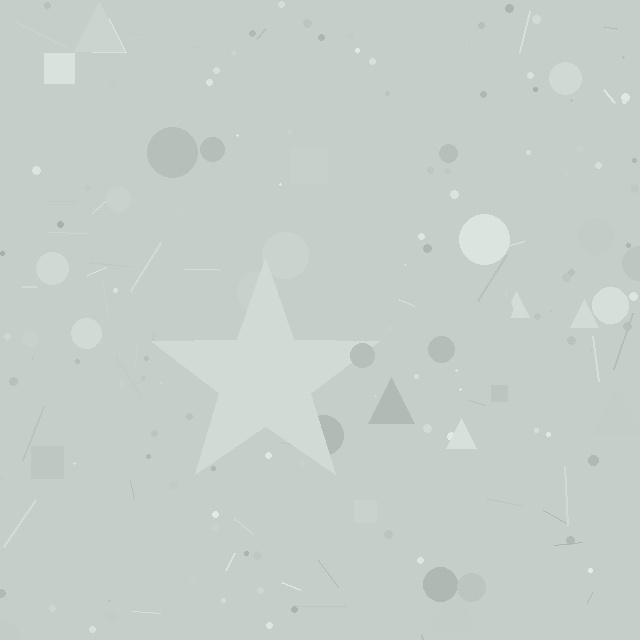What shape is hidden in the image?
A star is hidden in the image.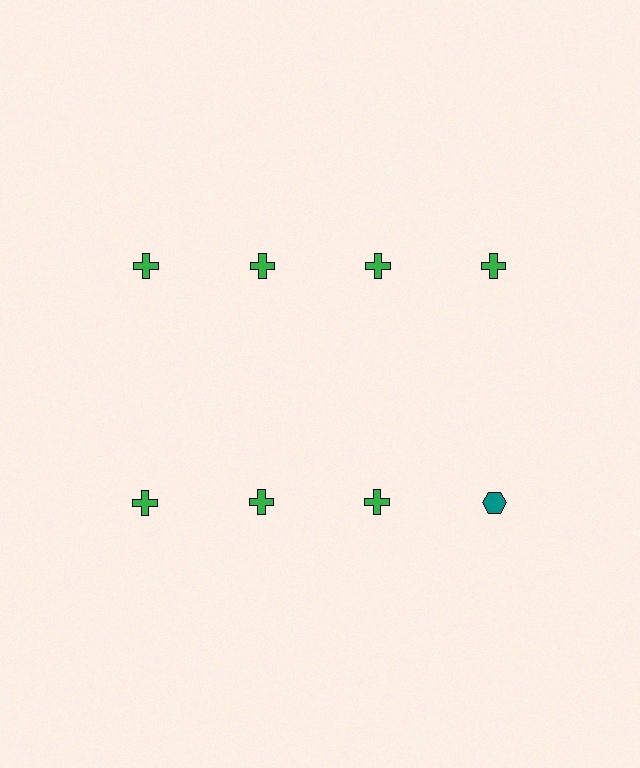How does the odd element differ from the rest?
It differs in both color (teal instead of green) and shape (hexagon instead of cross).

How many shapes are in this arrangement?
There are 8 shapes arranged in a grid pattern.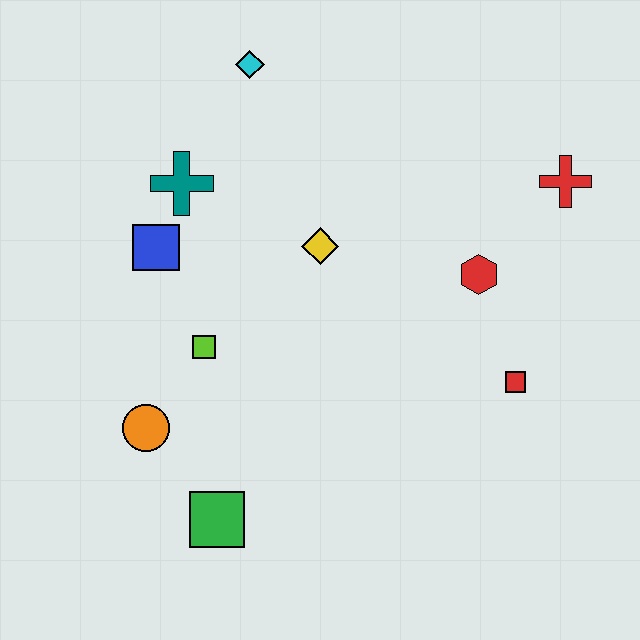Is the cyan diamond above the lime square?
Yes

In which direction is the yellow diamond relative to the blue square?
The yellow diamond is to the right of the blue square.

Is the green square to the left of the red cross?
Yes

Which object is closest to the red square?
The red hexagon is closest to the red square.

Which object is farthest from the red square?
The cyan diamond is farthest from the red square.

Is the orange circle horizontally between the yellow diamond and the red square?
No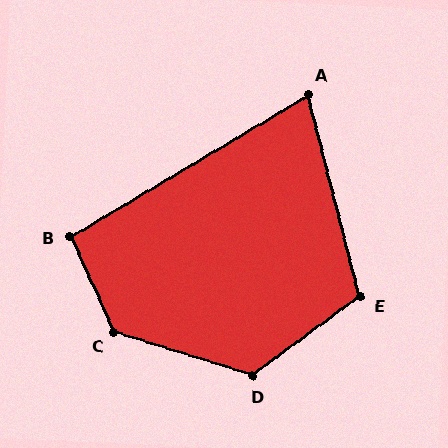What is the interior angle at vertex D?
Approximately 126 degrees (obtuse).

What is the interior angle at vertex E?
Approximately 112 degrees (obtuse).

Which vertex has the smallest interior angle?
A, at approximately 74 degrees.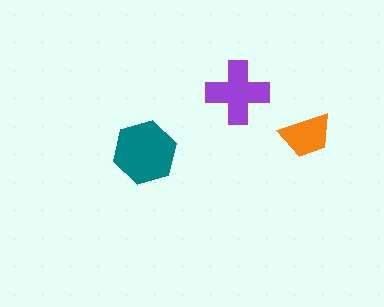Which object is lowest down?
The teal hexagon is bottommost.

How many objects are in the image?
There are 3 objects in the image.